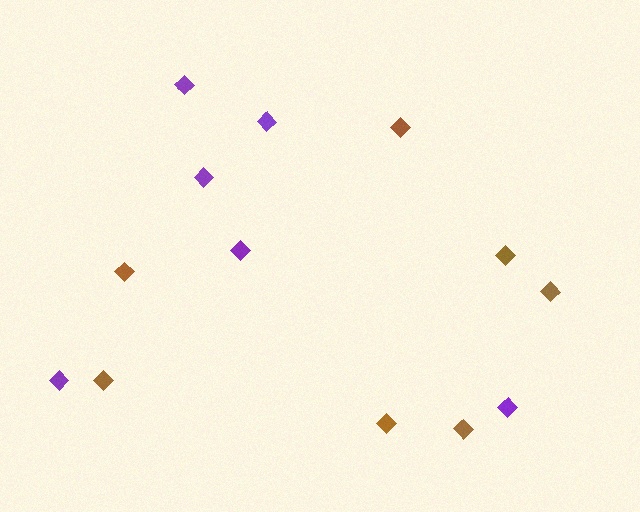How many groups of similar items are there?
There are 2 groups: one group of brown diamonds (7) and one group of purple diamonds (6).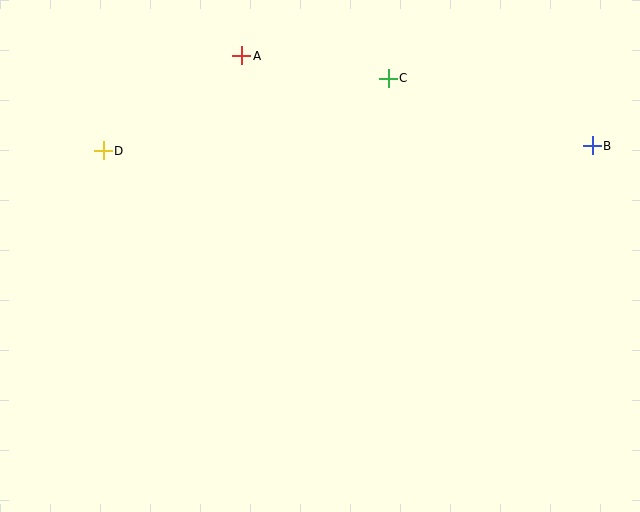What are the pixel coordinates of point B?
Point B is at (592, 146).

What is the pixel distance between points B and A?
The distance between B and A is 362 pixels.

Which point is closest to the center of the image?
Point C at (388, 78) is closest to the center.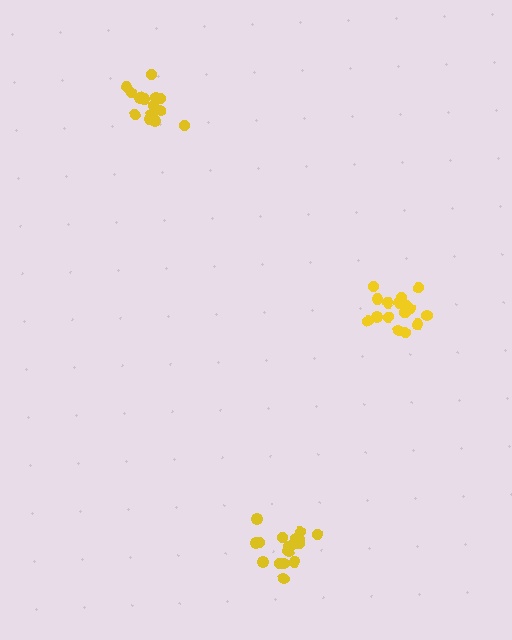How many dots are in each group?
Group 1: 17 dots, Group 2: 14 dots, Group 3: 17 dots (48 total).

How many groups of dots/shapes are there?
There are 3 groups.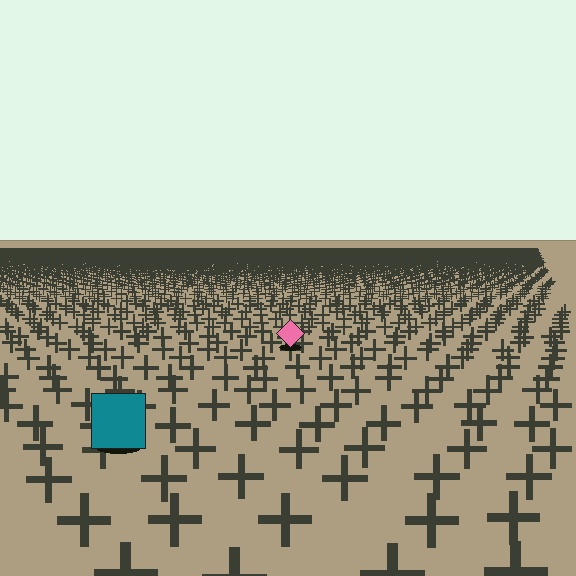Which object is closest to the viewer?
The teal square is closest. The texture marks near it are larger and more spread out.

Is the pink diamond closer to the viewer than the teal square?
No. The teal square is closer — you can tell from the texture gradient: the ground texture is coarser near it.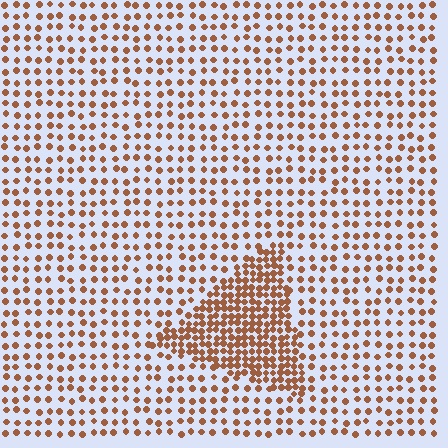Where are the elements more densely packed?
The elements are more densely packed inside the triangle boundary.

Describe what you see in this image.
The image contains small brown elements arranged at two different densities. A triangle-shaped region is visible where the elements are more densely packed than the surrounding area.